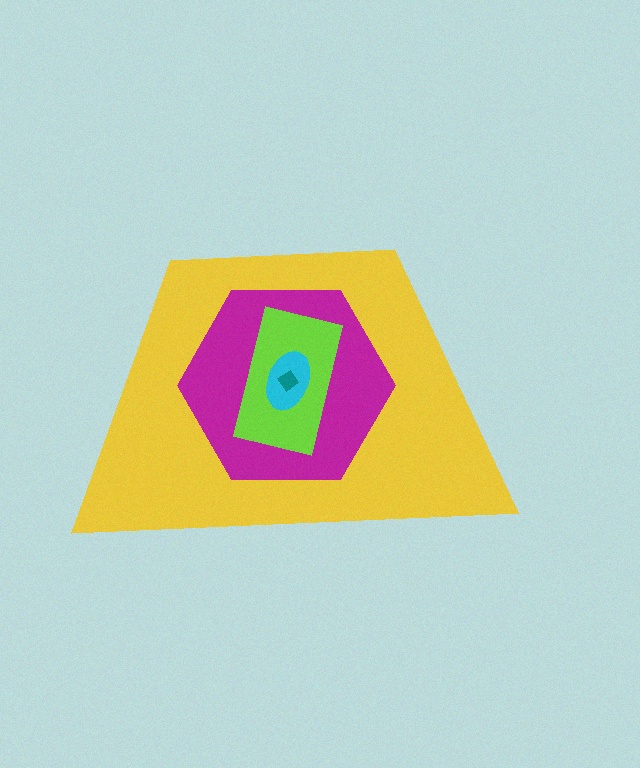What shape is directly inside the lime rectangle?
The cyan ellipse.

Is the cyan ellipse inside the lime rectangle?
Yes.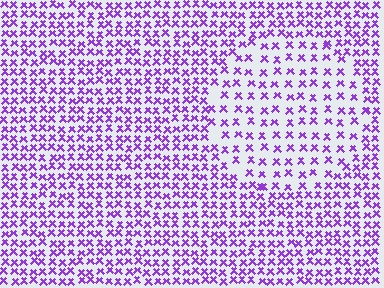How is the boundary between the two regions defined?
The boundary is defined by a change in element density (approximately 1.8x ratio). All elements are the same color, size, and shape.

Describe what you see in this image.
The image contains small purple elements arranged at two different densities. A circle-shaped region is visible where the elements are less densely packed than the surrounding area.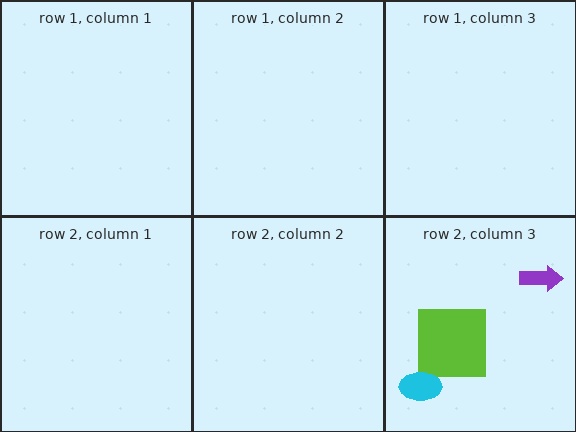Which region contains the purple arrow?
The row 2, column 3 region.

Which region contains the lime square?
The row 2, column 3 region.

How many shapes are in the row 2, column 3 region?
3.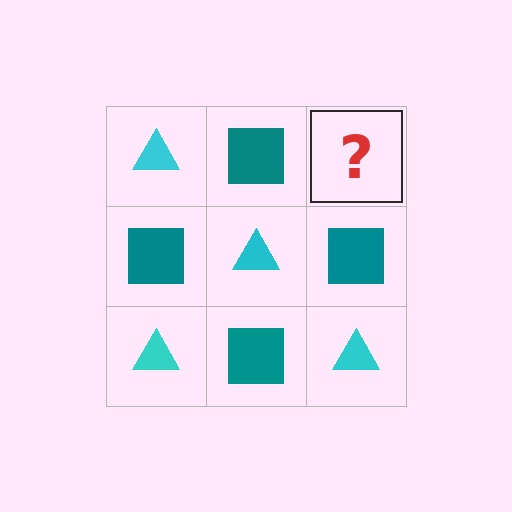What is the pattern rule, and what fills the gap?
The rule is that it alternates cyan triangle and teal square in a checkerboard pattern. The gap should be filled with a cyan triangle.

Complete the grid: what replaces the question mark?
The question mark should be replaced with a cyan triangle.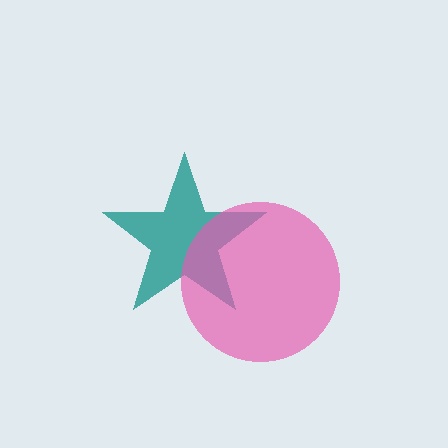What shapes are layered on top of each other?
The layered shapes are: a teal star, a pink circle.